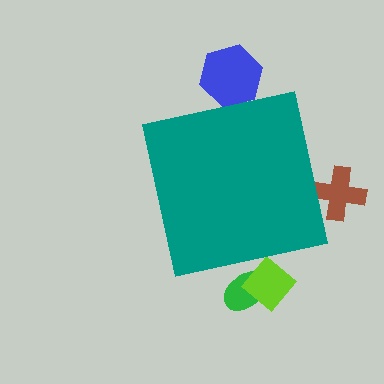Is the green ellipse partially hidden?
Yes, the green ellipse is partially hidden behind the teal square.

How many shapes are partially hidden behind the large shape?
4 shapes are partially hidden.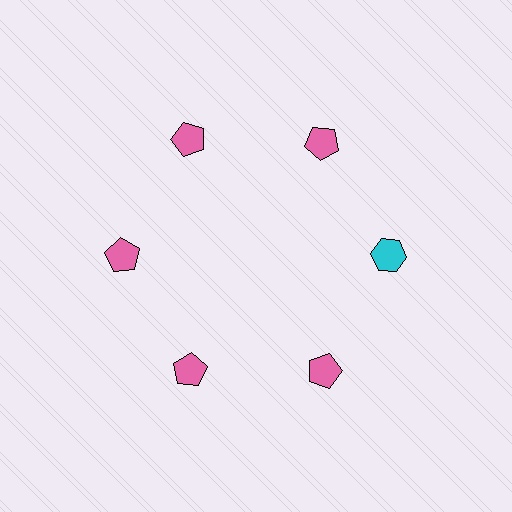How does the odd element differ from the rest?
It differs in both color (cyan instead of pink) and shape (hexagon instead of pentagon).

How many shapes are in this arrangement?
There are 6 shapes arranged in a ring pattern.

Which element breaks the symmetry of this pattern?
The cyan hexagon at roughly the 3 o'clock position breaks the symmetry. All other shapes are pink pentagons.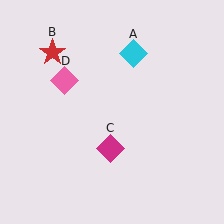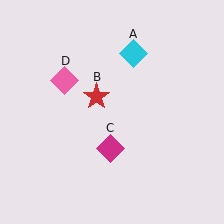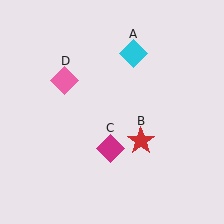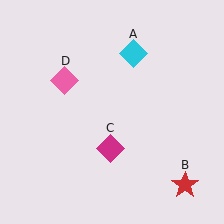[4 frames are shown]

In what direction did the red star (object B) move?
The red star (object B) moved down and to the right.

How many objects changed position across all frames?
1 object changed position: red star (object B).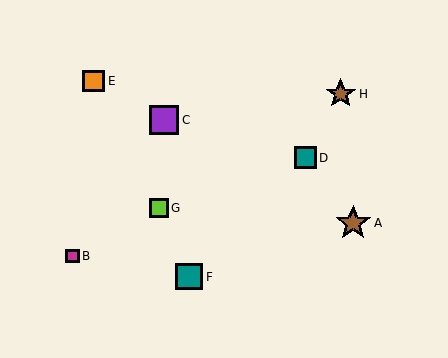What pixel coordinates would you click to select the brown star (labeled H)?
Click at (341, 94) to select the brown star H.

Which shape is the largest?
The brown star (labeled A) is the largest.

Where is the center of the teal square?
The center of the teal square is at (305, 158).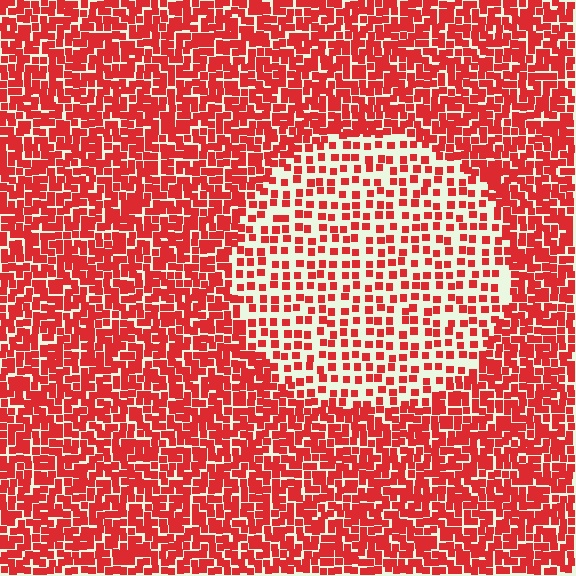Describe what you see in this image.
The image contains small red elements arranged at two different densities. A circle-shaped region is visible where the elements are less densely packed than the surrounding area.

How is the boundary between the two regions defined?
The boundary is defined by a change in element density (approximately 2.1x ratio). All elements are the same color, size, and shape.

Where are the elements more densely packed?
The elements are more densely packed outside the circle boundary.